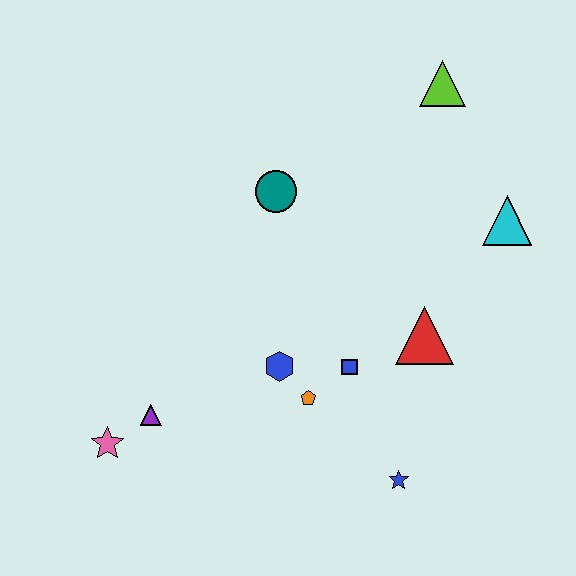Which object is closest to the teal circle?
The blue hexagon is closest to the teal circle.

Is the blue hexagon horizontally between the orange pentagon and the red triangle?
No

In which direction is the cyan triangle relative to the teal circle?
The cyan triangle is to the right of the teal circle.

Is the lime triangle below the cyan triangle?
No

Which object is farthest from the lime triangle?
The pink star is farthest from the lime triangle.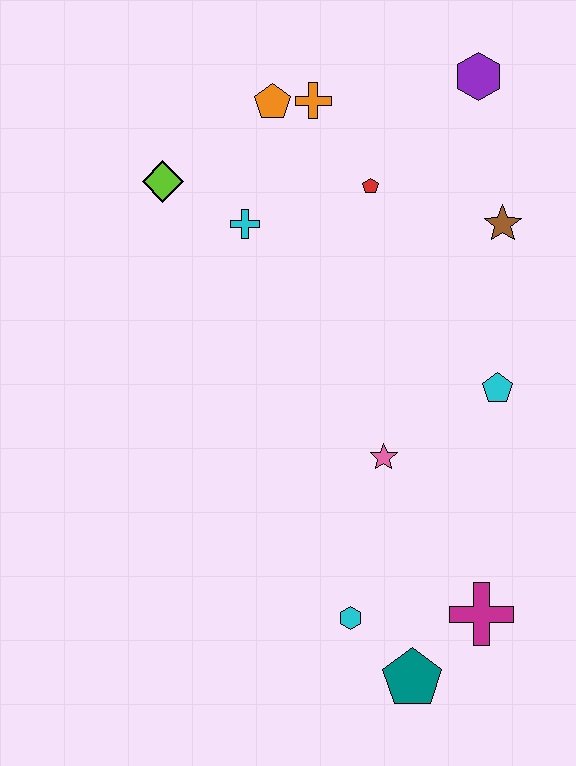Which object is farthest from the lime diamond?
The teal pentagon is farthest from the lime diamond.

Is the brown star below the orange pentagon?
Yes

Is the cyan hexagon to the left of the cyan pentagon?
Yes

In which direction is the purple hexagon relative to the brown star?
The purple hexagon is above the brown star.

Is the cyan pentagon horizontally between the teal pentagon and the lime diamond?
No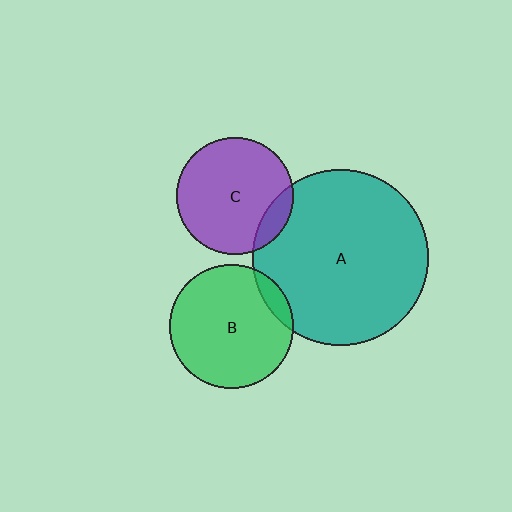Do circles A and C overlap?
Yes.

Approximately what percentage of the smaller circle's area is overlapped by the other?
Approximately 10%.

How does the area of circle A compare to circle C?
Approximately 2.2 times.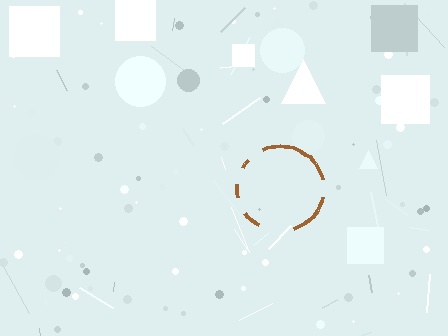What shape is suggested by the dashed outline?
The dashed outline suggests a circle.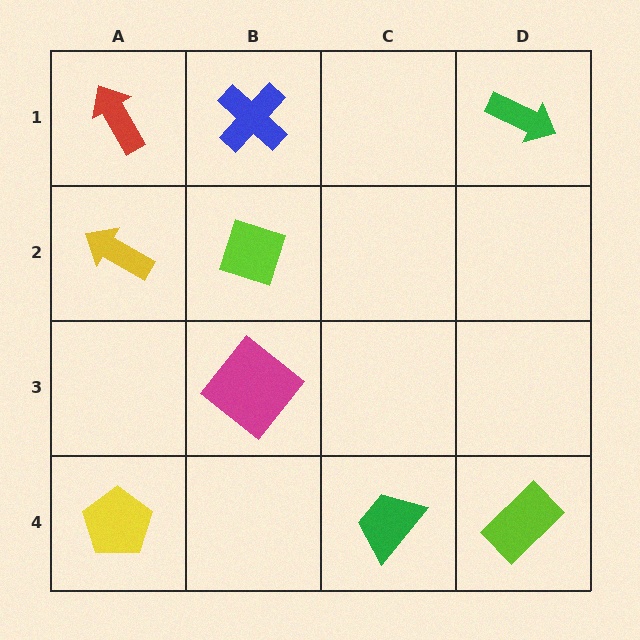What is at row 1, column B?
A blue cross.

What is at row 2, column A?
A yellow arrow.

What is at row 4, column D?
A lime rectangle.